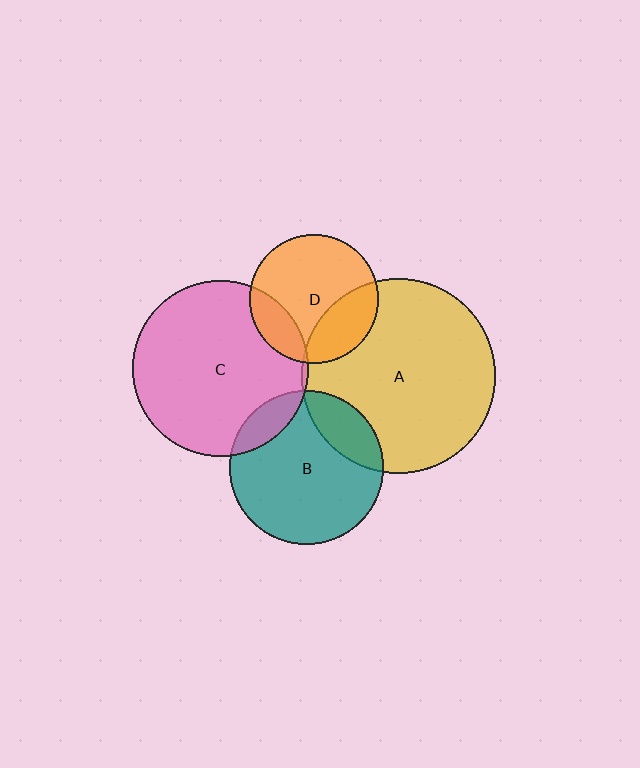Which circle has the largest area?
Circle A (yellow).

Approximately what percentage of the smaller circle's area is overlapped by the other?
Approximately 10%.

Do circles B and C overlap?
Yes.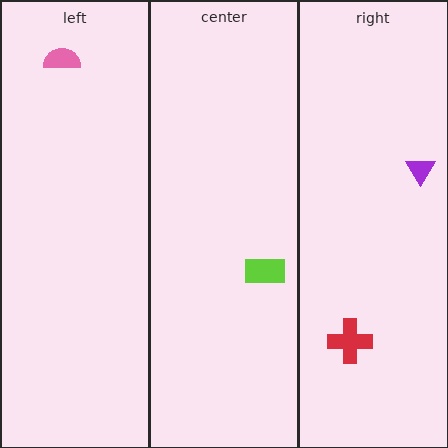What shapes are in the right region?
The purple triangle, the red cross.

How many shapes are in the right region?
2.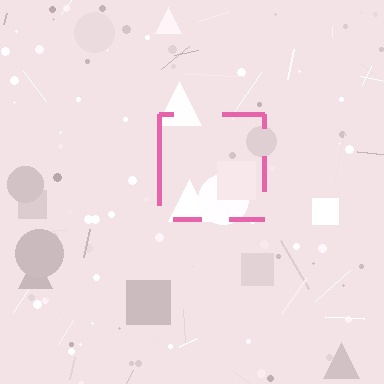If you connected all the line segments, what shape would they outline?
They would outline a square.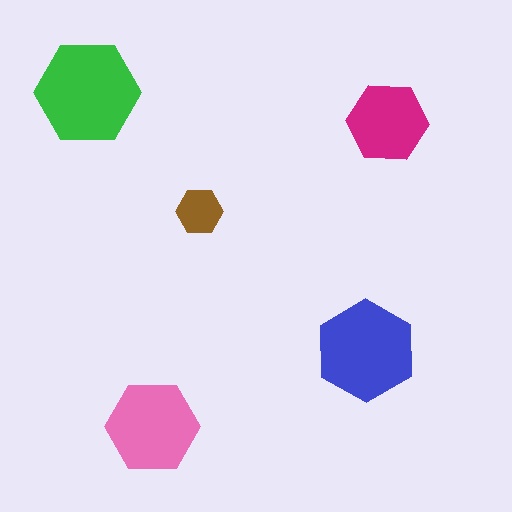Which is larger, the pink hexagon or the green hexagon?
The green one.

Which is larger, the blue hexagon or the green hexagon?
The green one.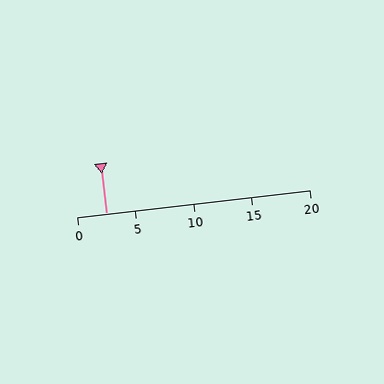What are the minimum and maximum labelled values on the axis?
The axis runs from 0 to 20.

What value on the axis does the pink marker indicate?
The marker indicates approximately 2.5.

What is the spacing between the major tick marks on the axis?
The major ticks are spaced 5 apart.